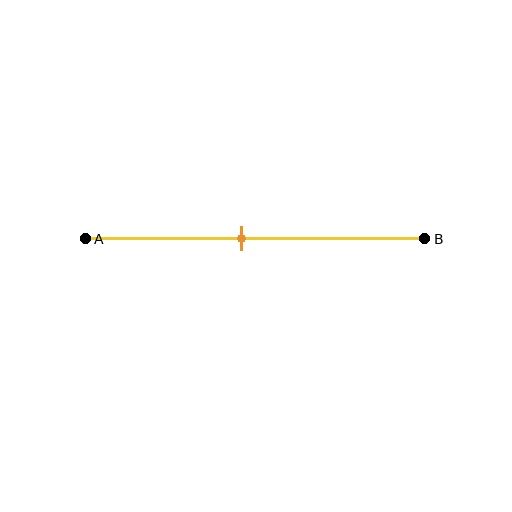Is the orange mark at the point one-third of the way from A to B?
No, the mark is at about 45% from A, not at the 33% one-third point.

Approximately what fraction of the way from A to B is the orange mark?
The orange mark is approximately 45% of the way from A to B.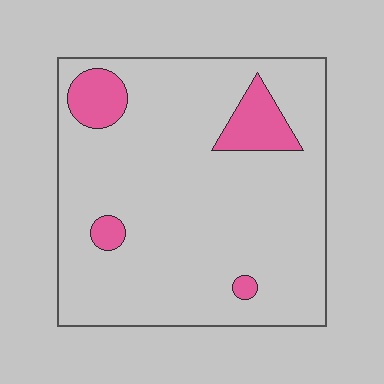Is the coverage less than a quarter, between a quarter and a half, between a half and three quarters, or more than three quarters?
Less than a quarter.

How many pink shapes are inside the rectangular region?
4.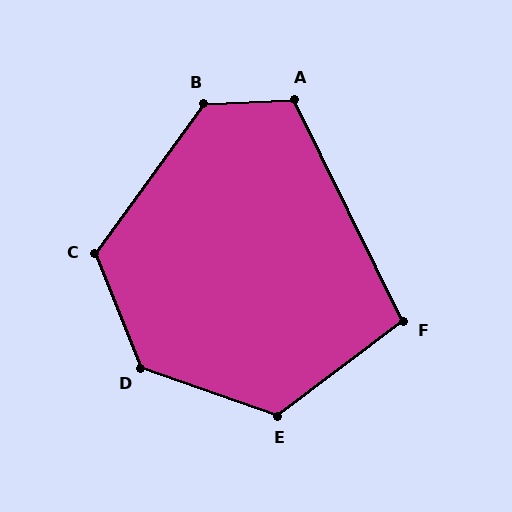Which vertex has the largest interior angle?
D, at approximately 131 degrees.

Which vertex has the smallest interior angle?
F, at approximately 101 degrees.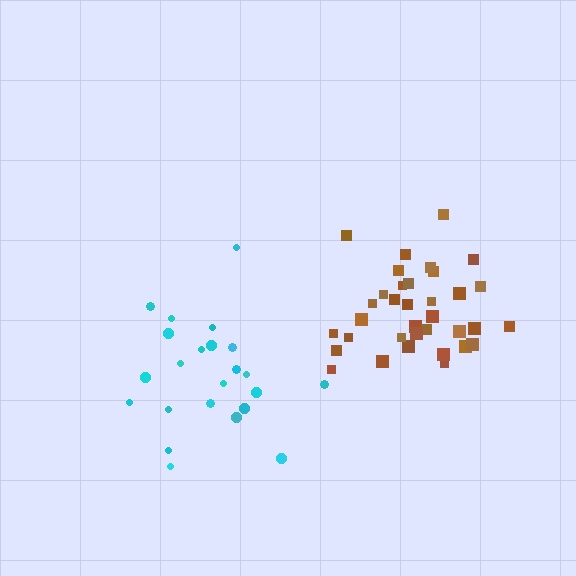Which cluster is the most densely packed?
Brown.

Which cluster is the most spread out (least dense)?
Cyan.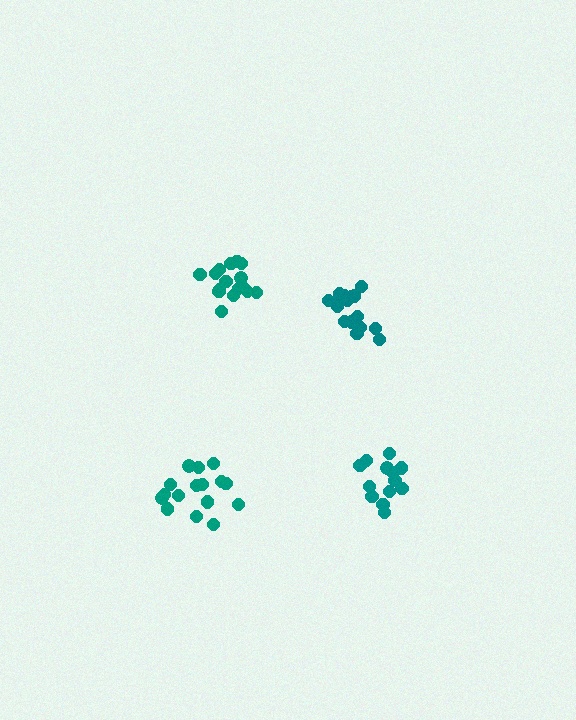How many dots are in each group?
Group 1: 16 dots, Group 2: 14 dots, Group 3: 17 dots, Group 4: 16 dots (63 total).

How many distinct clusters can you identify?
There are 4 distinct clusters.